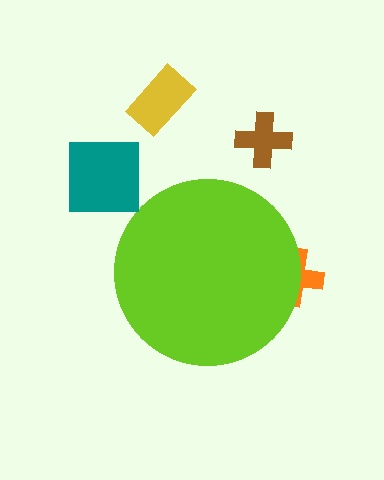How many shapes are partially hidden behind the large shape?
1 shape is partially hidden.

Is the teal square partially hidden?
No, the teal square is fully visible.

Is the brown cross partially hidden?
No, the brown cross is fully visible.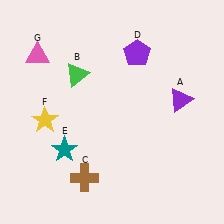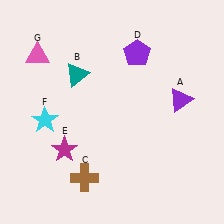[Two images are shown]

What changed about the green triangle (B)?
In Image 1, B is green. In Image 2, it changed to teal.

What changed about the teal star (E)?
In Image 1, E is teal. In Image 2, it changed to magenta.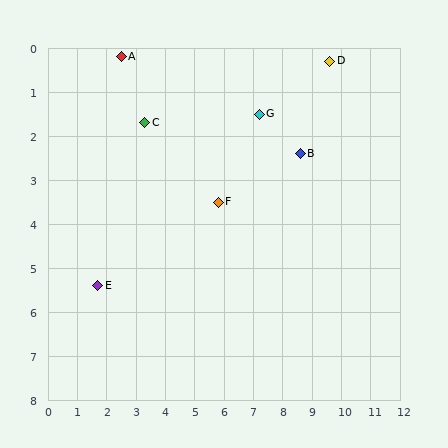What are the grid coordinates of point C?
Point C is at approximately (3.3, 1.7).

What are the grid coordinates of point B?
Point B is at approximately (8.6, 2.4).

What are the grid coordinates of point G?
Point G is at approximately (7.2, 1.5).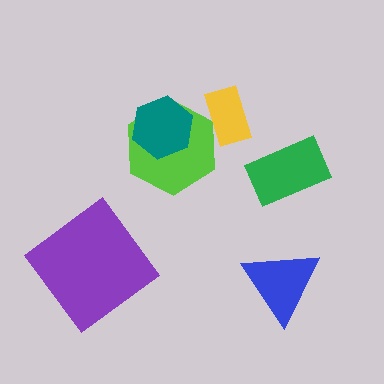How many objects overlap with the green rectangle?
0 objects overlap with the green rectangle.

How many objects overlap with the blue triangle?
0 objects overlap with the blue triangle.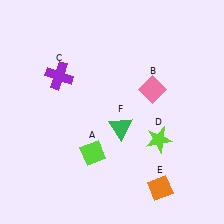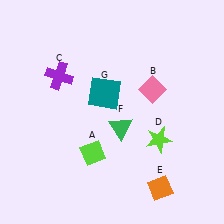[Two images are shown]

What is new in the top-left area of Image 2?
A teal square (G) was added in the top-left area of Image 2.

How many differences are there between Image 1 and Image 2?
There is 1 difference between the two images.